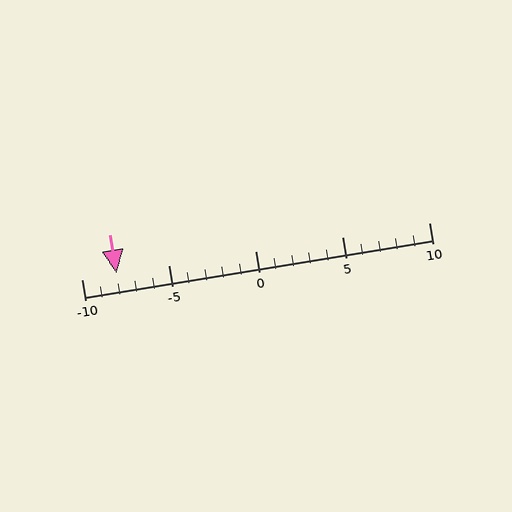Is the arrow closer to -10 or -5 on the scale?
The arrow is closer to -10.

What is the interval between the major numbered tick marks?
The major tick marks are spaced 5 units apart.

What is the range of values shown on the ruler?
The ruler shows values from -10 to 10.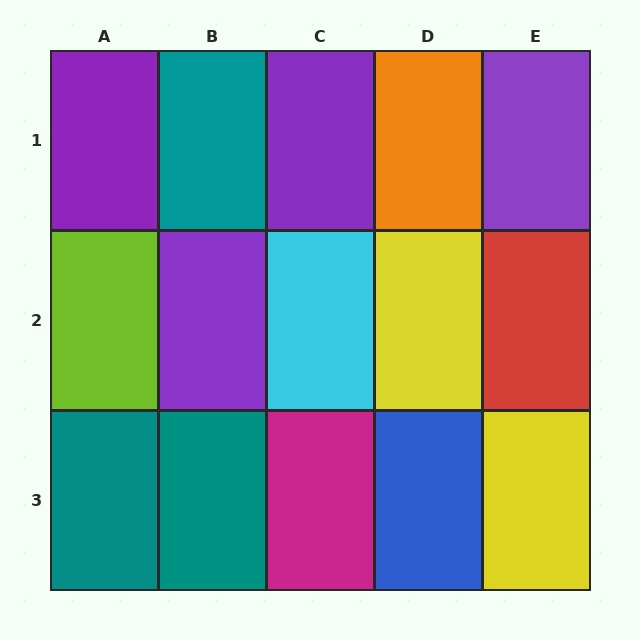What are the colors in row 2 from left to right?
Lime, purple, cyan, yellow, red.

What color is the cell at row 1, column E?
Purple.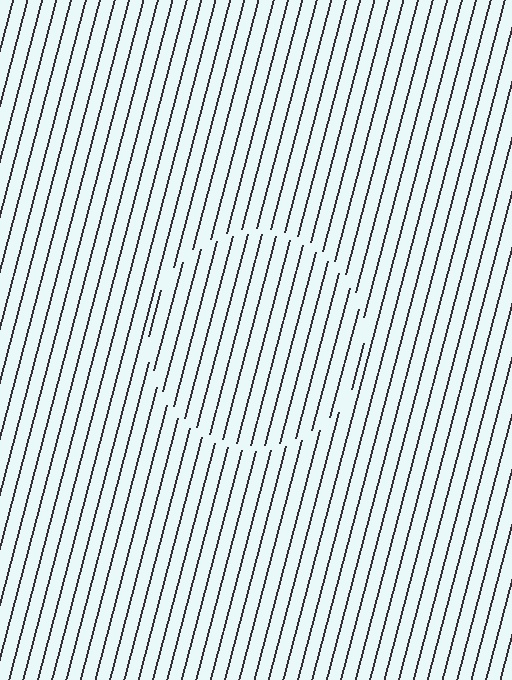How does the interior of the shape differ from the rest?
The interior of the shape contains the same grating, shifted by half a period — the contour is defined by the phase discontinuity where line-ends from the inner and outer gratings abut.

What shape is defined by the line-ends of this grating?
An illusory circle. The interior of the shape contains the same grating, shifted by half a period — the contour is defined by the phase discontinuity where line-ends from the inner and outer gratings abut.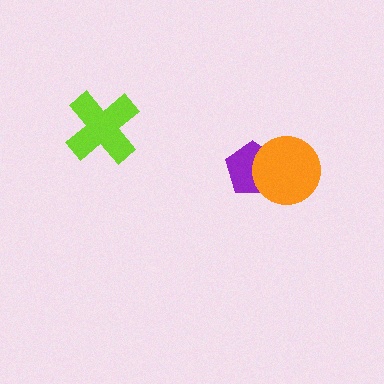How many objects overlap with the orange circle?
1 object overlaps with the orange circle.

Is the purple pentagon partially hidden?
Yes, it is partially covered by another shape.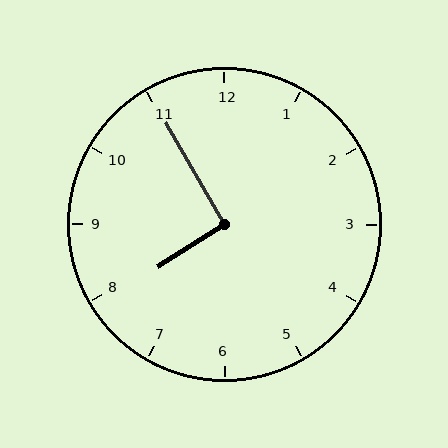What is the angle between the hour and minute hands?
Approximately 92 degrees.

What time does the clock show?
7:55.